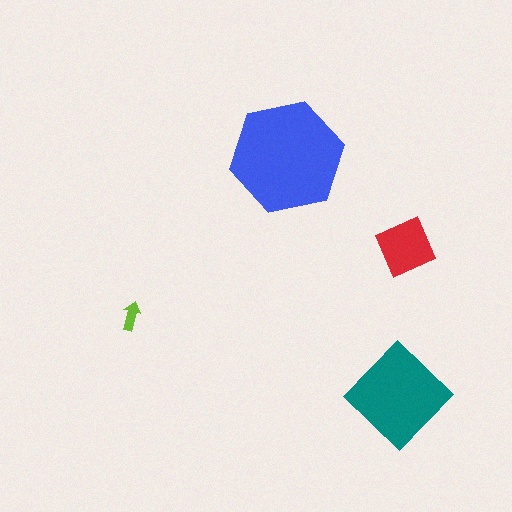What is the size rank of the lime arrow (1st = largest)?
4th.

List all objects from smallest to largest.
The lime arrow, the red diamond, the teal diamond, the blue hexagon.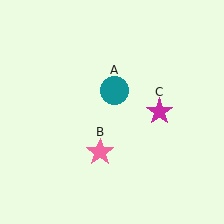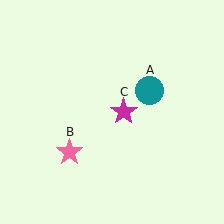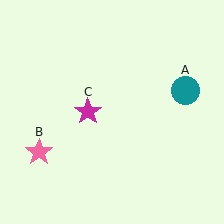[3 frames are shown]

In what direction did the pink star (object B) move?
The pink star (object B) moved left.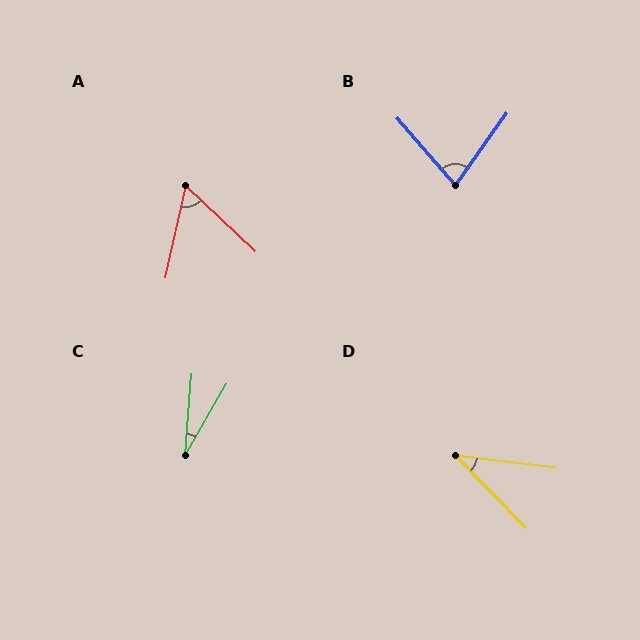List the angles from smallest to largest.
C (26°), D (39°), A (59°), B (77°).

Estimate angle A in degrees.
Approximately 59 degrees.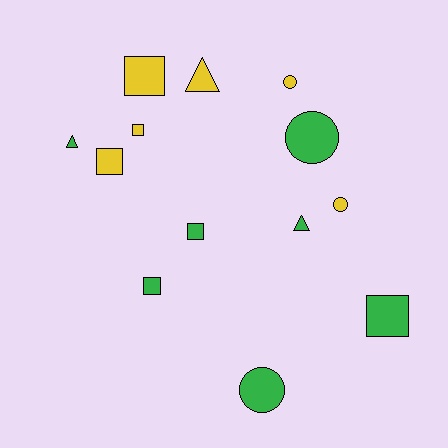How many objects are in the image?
There are 13 objects.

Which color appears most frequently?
Green, with 7 objects.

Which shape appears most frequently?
Square, with 6 objects.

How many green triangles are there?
There are 2 green triangles.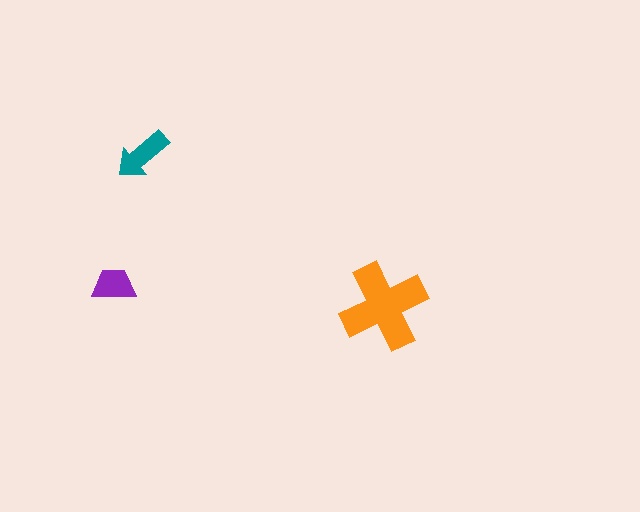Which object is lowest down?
The orange cross is bottommost.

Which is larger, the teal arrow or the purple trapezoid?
The teal arrow.